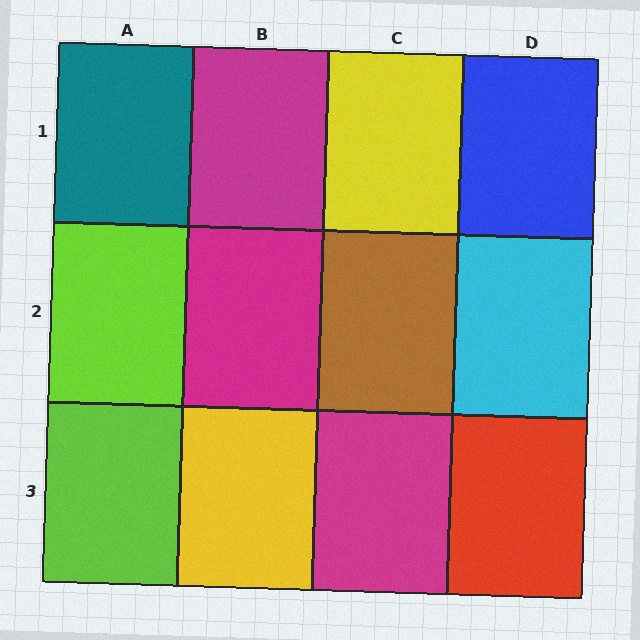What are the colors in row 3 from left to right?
Lime, yellow, magenta, red.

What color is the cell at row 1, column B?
Magenta.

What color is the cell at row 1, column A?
Teal.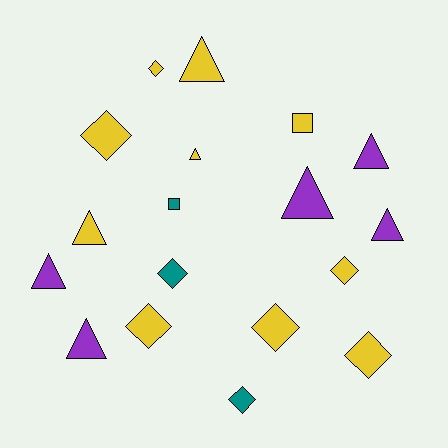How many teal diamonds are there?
There are 2 teal diamonds.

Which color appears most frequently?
Yellow, with 10 objects.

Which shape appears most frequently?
Diamond, with 8 objects.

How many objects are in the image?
There are 18 objects.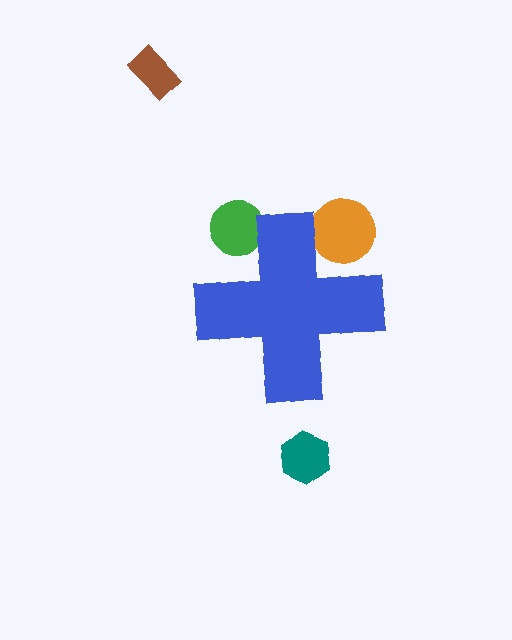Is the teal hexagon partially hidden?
No, the teal hexagon is fully visible.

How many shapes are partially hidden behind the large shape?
2 shapes are partially hidden.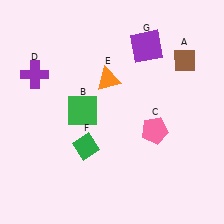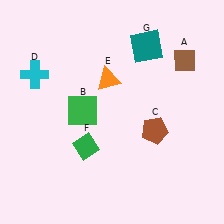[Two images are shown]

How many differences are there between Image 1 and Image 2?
There are 3 differences between the two images.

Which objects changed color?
C changed from pink to brown. D changed from purple to cyan. G changed from purple to teal.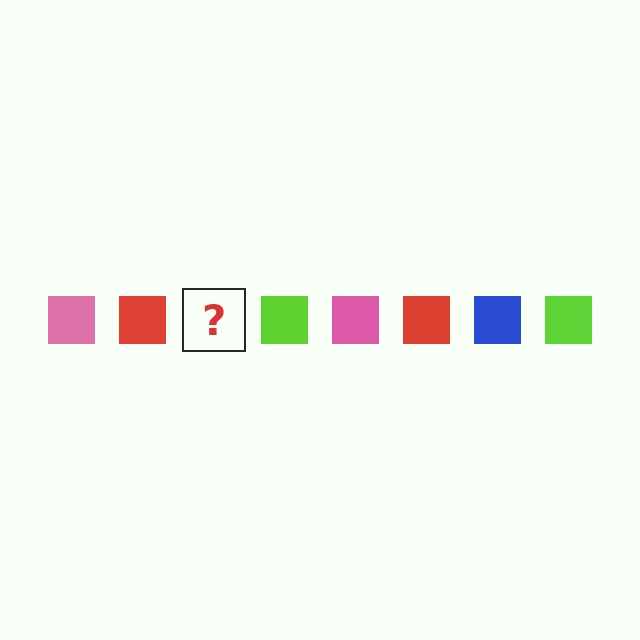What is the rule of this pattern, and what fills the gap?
The rule is that the pattern cycles through pink, red, blue, lime squares. The gap should be filled with a blue square.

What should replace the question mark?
The question mark should be replaced with a blue square.